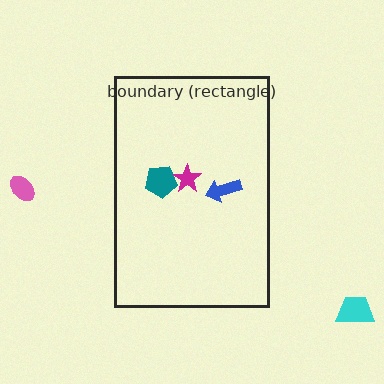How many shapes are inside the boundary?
3 inside, 2 outside.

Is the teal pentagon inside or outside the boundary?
Inside.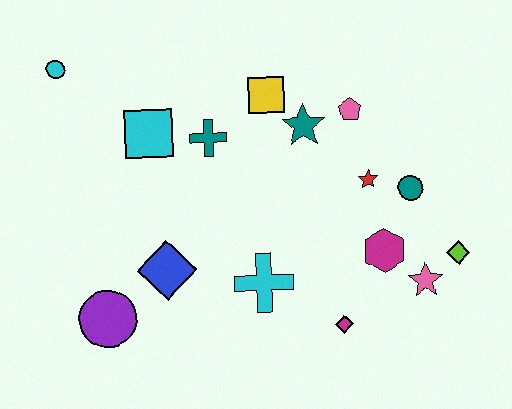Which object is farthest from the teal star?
The purple circle is farthest from the teal star.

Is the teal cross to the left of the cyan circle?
No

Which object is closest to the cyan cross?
The magenta diamond is closest to the cyan cross.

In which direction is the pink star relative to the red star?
The pink star is below the red star.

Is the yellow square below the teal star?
No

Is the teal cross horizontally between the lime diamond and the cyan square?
Yes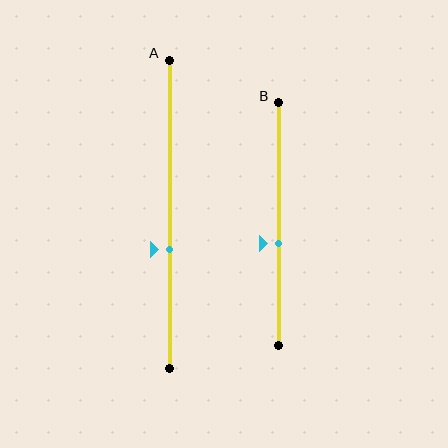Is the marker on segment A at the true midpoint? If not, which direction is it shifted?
No, the marker on segment A is shifted downward by about 12% of the segment length.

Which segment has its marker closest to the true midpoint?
Segment B has its marker closest to the true midpoint.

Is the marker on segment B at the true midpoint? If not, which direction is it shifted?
No, the marker on segment B is shifted downward by about 8% of the segment length.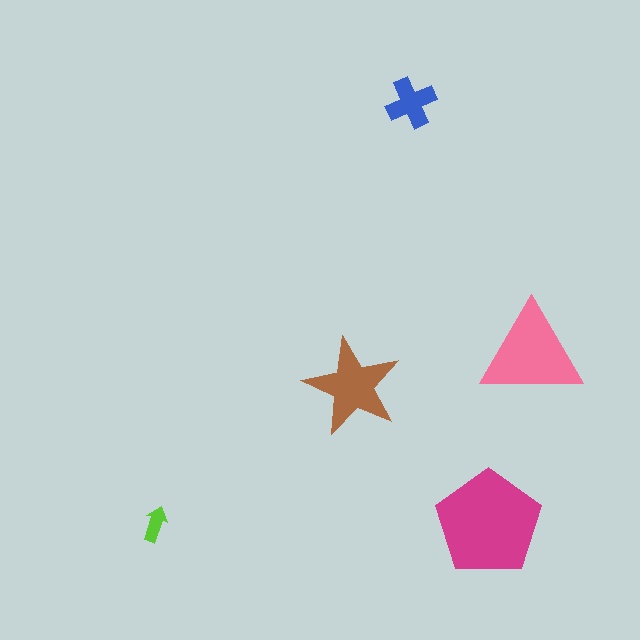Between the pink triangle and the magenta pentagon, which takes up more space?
The magenta pentagon.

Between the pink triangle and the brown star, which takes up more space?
The pink triangle.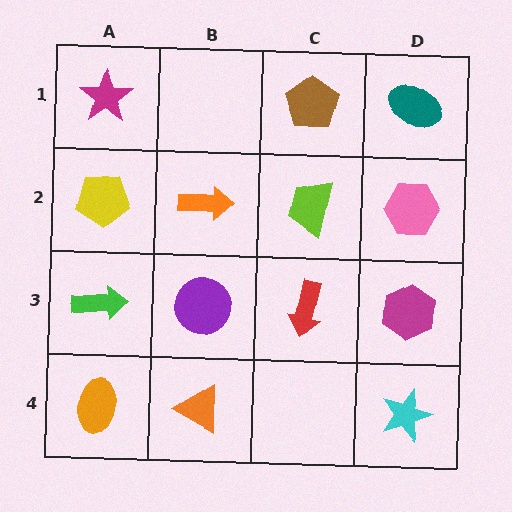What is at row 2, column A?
A yellow pentagon.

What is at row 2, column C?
A lime trapezoid.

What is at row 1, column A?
A magenta star.